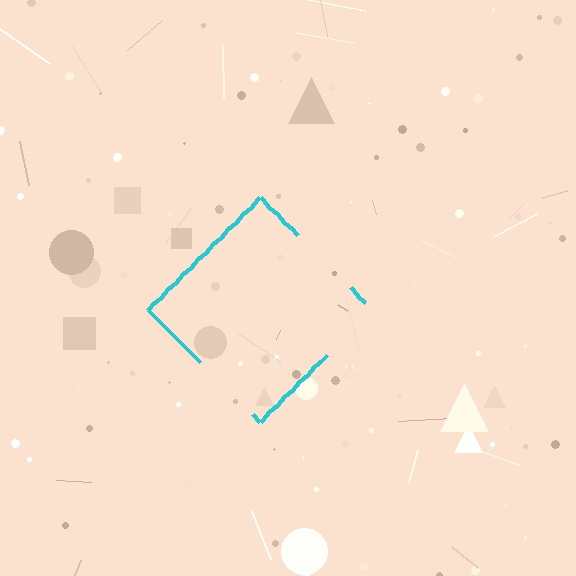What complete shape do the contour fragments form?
The contour fragments form a diamond.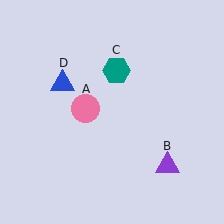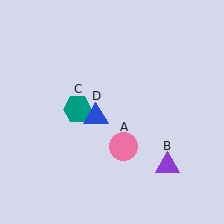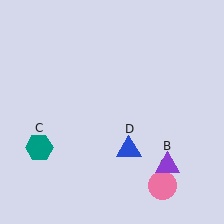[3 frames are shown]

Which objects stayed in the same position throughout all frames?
Purple triangle (object B) remained stationary.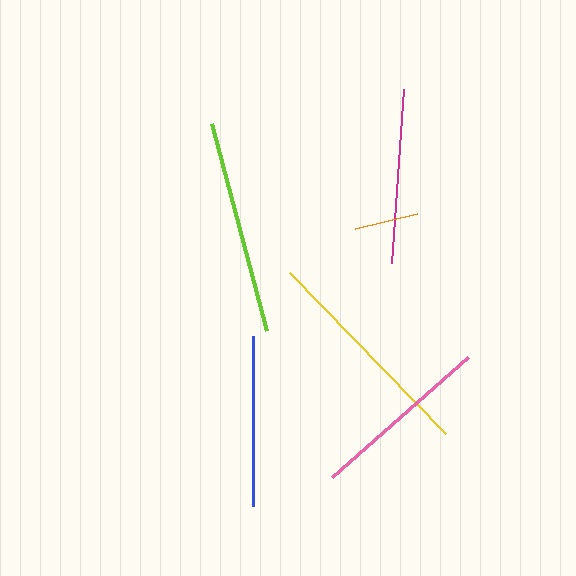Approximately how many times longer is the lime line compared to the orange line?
The lime line is approximately 3.4 times the length of the orange line.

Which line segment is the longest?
The yellow line is the longest at approximately 224 pixels.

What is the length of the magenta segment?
The magenta segment is approximately 174 pixels long.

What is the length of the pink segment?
The pink segment is approximately 181 pixels long.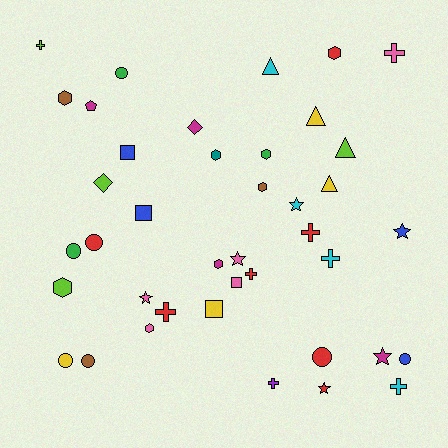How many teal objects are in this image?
There is 1 teal object.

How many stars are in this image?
There are 6 stars.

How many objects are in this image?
There are 40 objects.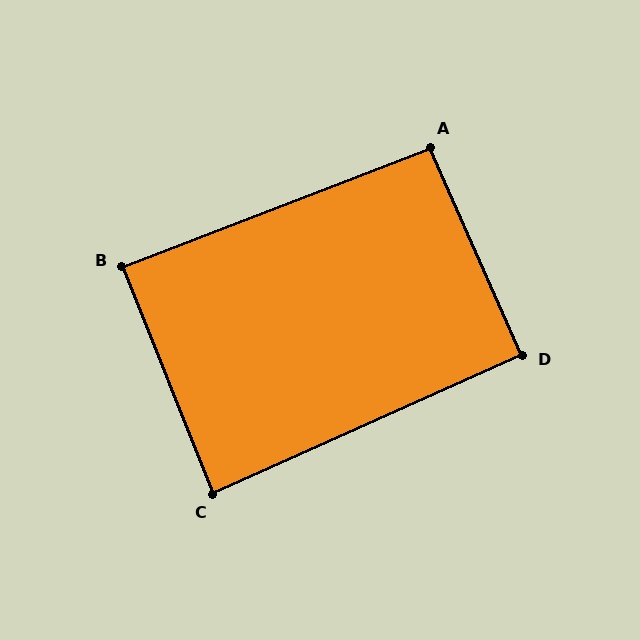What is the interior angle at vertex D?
Approximately 91 degrees (approximately right).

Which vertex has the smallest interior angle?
C, at approximately 87 degrees.